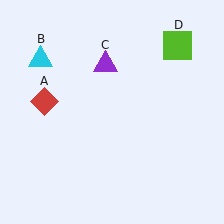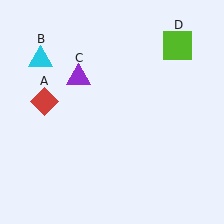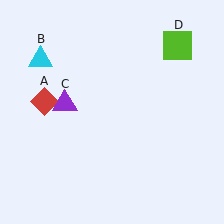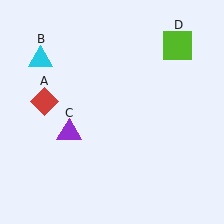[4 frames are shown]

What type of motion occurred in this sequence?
The purple triangle (object C) rotated counterclockwise around the center of the scene.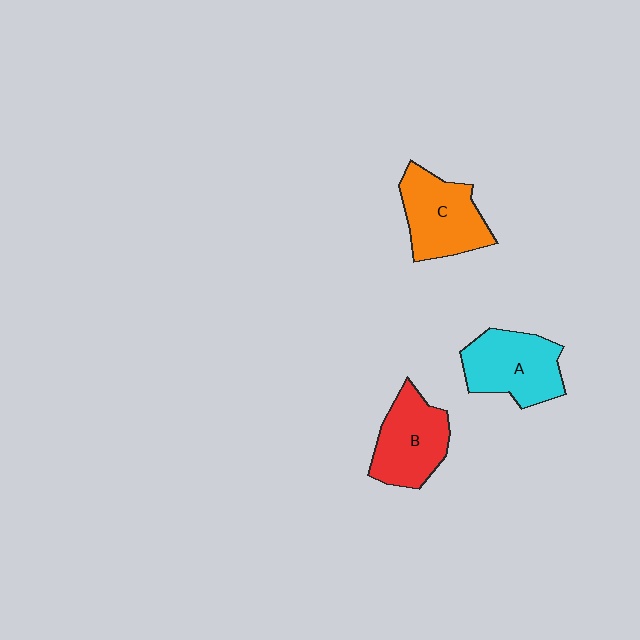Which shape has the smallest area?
Shape B (red).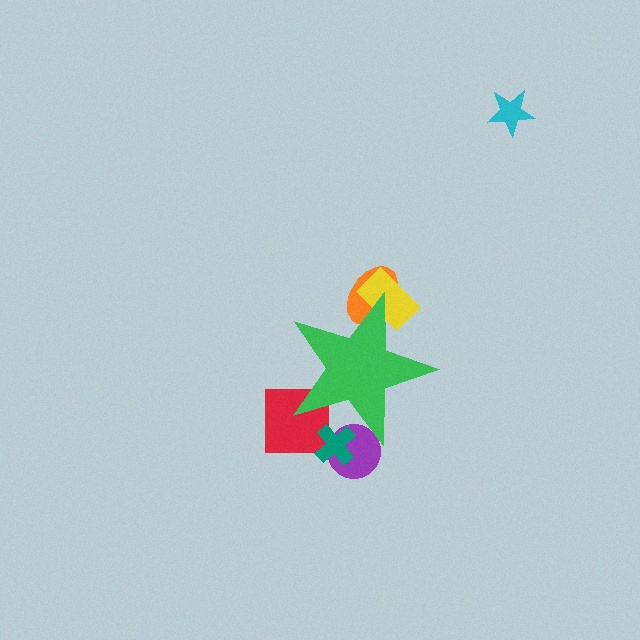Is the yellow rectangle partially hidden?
Yes, the yellow rectangle is partially hidden behind the green star.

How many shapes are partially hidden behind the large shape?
5 shapes are partially hidden.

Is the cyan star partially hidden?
No, the cyan star is fully visible.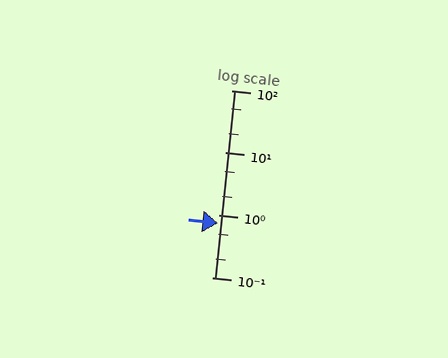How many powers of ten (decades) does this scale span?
The scale spans 3 decades, from 0.1 to 100.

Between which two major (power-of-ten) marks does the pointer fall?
The pointer is between 0.1 and 1.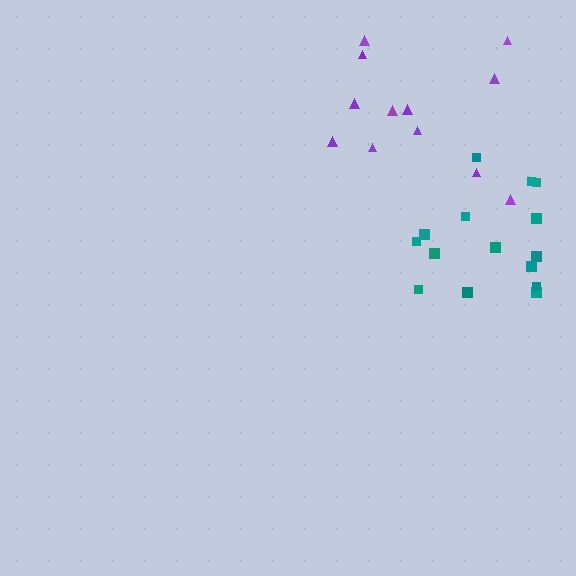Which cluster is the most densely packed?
Teal.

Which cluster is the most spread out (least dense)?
Purple.